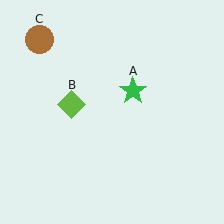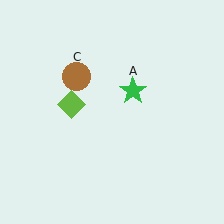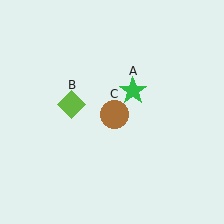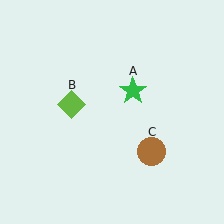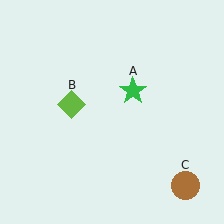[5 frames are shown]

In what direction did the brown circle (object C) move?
The brown circle (object C) moved down and to the right.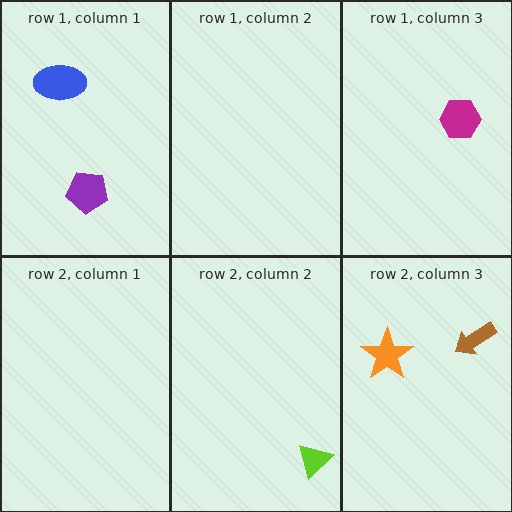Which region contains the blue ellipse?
The row 1, column 1 region.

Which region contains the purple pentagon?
The row 1, column 1 region.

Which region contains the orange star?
The row 2, column 3 region.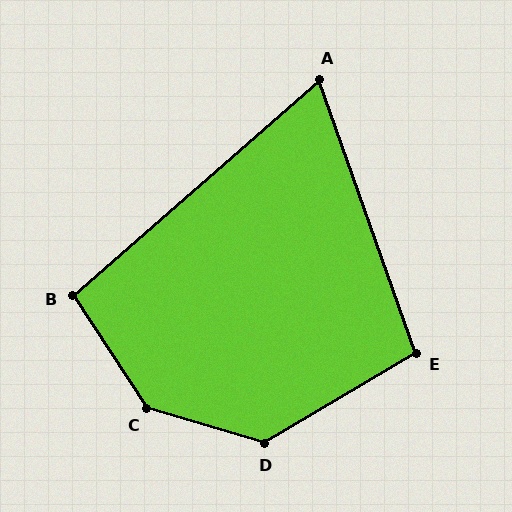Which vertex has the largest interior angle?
C, at approximately 140 degrees.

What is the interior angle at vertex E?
Approximately 101 degrees (obtuse).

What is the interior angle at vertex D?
Approximately 133 degrees (obtuse).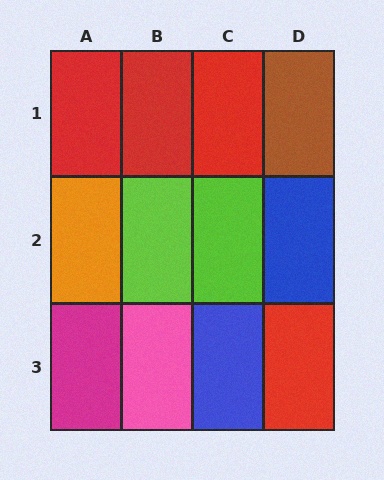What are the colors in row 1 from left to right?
Red, red, red, brown.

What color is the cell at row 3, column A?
Magenta.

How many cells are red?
4 cells are red.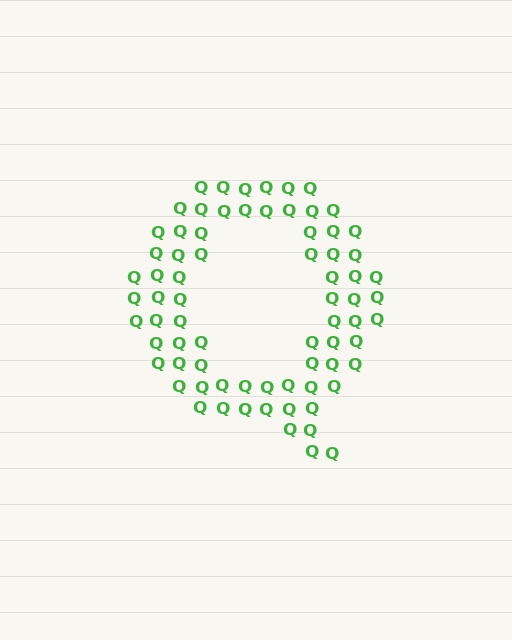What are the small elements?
The small elements are letter Q's.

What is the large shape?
The large shape is the letter Q.